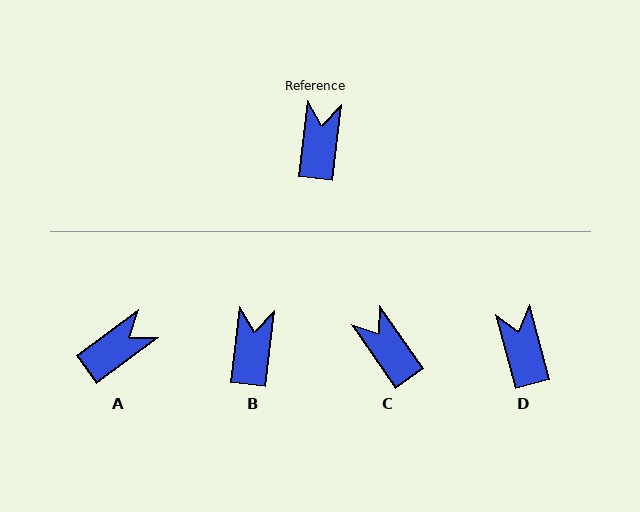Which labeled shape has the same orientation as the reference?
B.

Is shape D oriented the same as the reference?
No, it is off by about 22 degrees.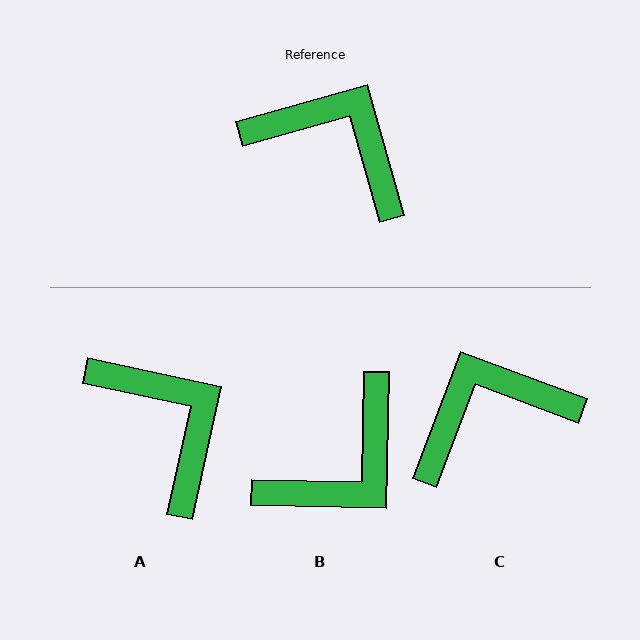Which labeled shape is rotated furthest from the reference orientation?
B, about 107 degrees away.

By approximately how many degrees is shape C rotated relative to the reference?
Approximately 54 degrees counter-clockwise.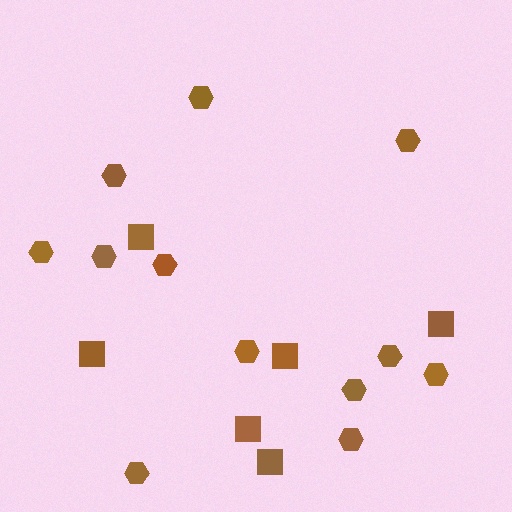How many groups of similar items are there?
There are 2 groups: one group of hexagons (12) and one group of squares (6).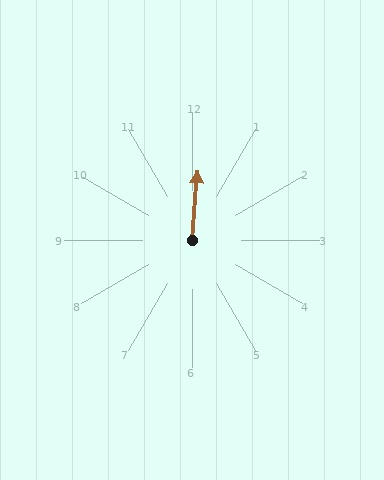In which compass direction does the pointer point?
North.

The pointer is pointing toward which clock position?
Roughly 12 o'clock.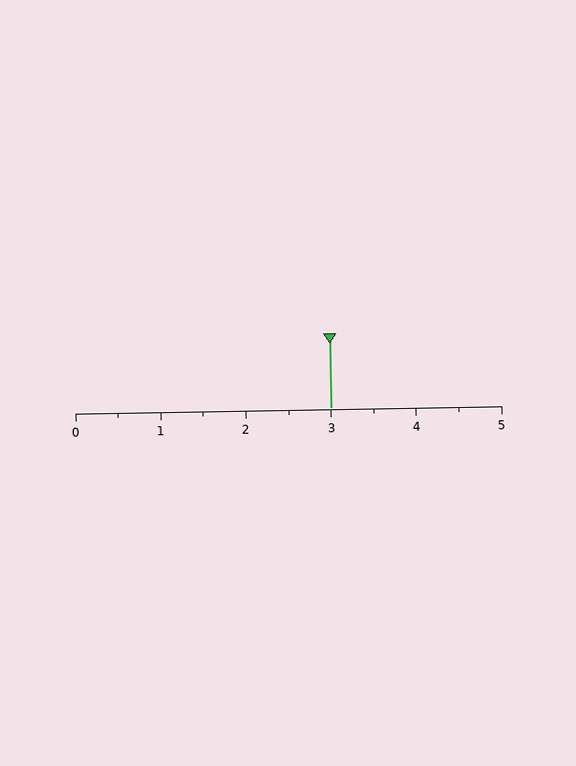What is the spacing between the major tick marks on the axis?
The major ticks are spaced 1 apart.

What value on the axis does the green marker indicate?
The marker indicates approximately 3.